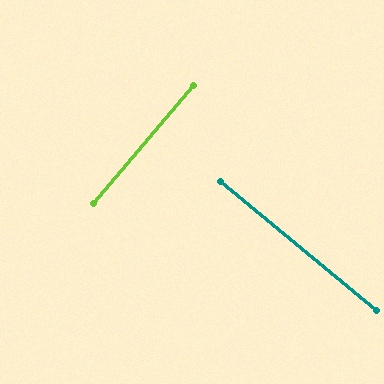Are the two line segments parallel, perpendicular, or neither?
Perpendicular — they meet at approximately 89°.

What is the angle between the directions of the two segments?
Approximately 89 degrees.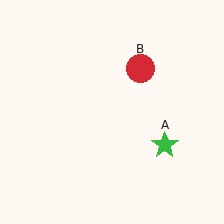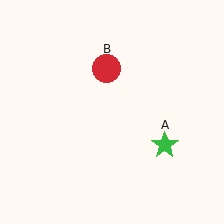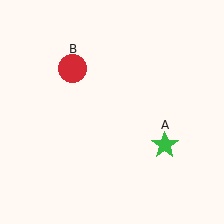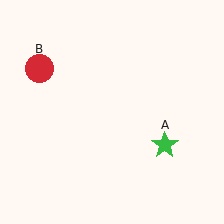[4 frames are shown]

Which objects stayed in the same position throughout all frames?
Green star (object A) remained stationary.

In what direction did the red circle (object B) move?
The red circle (object B) moved left.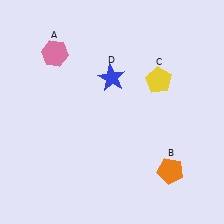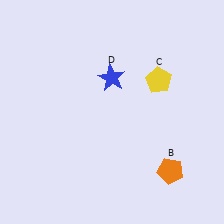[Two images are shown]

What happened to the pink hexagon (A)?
The pink hexagon (A) was removed in Image 2. It was in the top-left area of Image 1.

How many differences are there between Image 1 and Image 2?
There is 1 difference between the two images.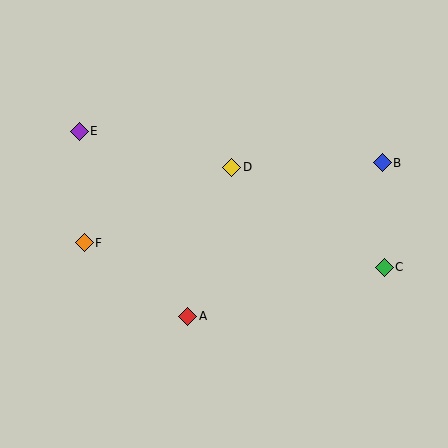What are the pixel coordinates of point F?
Point F is at (84, 243).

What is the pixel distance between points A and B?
The distance between A and B is 248 pixels.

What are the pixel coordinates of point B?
Point B is at (382, 163).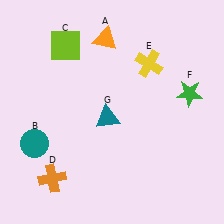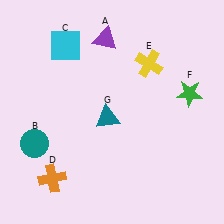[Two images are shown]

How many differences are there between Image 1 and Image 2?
There are 2 differences between the two images.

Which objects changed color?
A changed from orange to purple. C changed from lime to cyan.